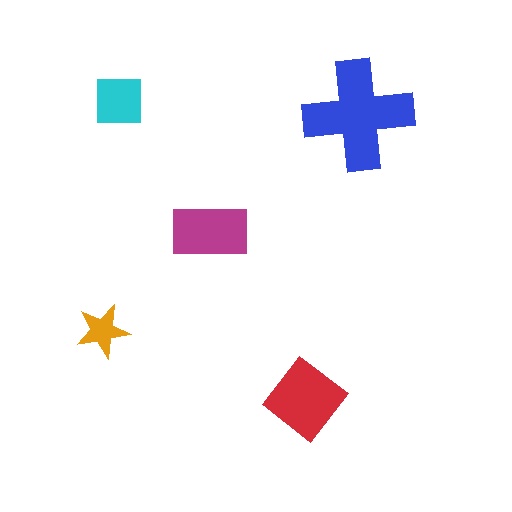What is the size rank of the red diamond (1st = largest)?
2nd.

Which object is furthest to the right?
The blue cross is rightmost.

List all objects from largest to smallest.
The blue cross, the red diamond, the magenta rectangle, the cyan square, the orange star.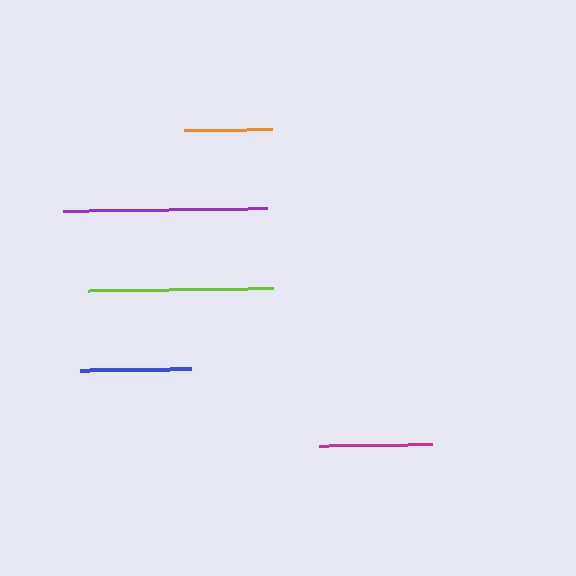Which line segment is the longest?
The purple line is the longest at approximately 204 pixels.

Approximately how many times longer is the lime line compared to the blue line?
The lime line is approximately 1.7 times the length of the blue line.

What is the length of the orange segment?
The orange segment is approximately 88 pixels long.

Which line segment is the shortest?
The orange line is the shortest at approximately 88 pixels.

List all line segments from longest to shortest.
From longest to shortest: purple, lime, magenta, blue, orange.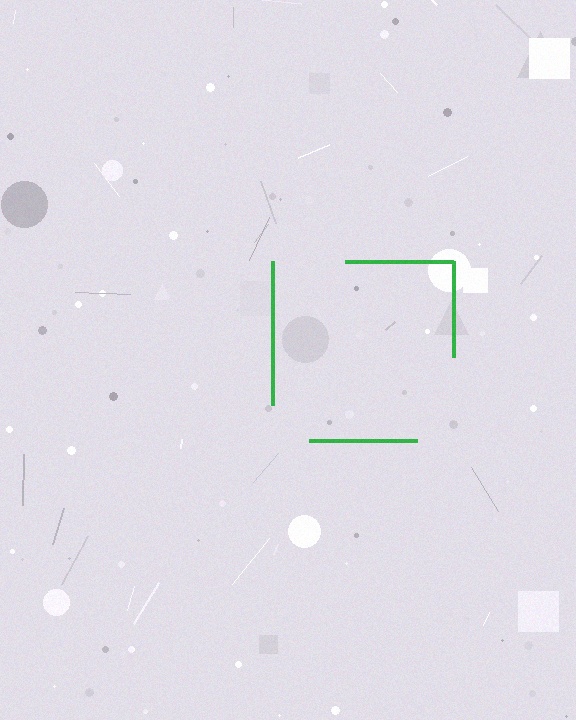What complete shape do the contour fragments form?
The contour fragments form a square.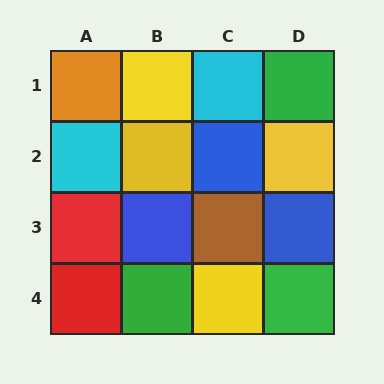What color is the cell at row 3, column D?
Blue.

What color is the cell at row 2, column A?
Cyan.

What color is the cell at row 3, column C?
Brown.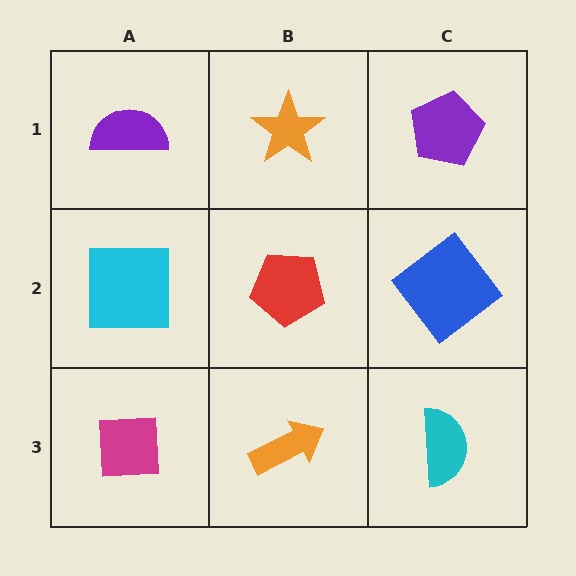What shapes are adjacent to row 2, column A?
A purple semicircle (row 1, column A), a magenta square (row 3, column A), a red pentagon (row 2, column B).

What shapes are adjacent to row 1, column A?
A cyan square (row 2, column A), an orange star (row 1, column B).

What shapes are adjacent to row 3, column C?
A blue diamond (row 2, column C), an orange arrow (row 3, column B).